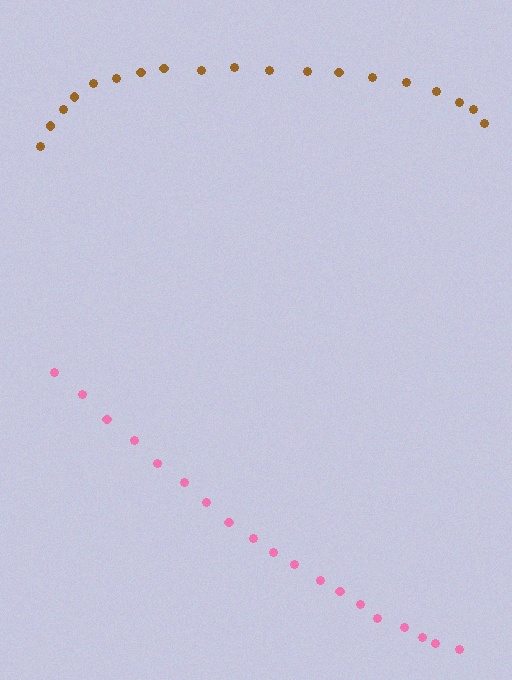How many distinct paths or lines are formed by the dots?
There are 2 distinct paths.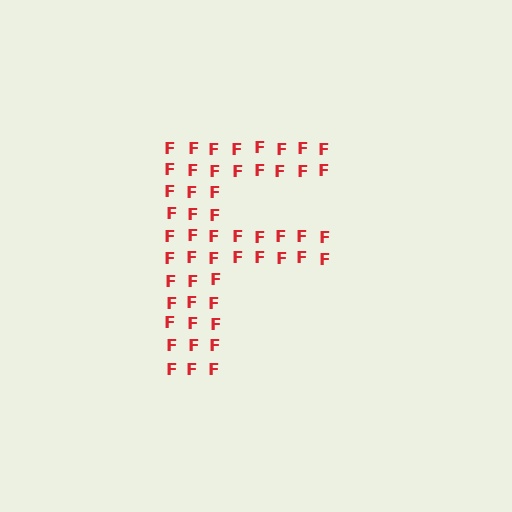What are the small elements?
The small elements are letter F's.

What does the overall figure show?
The overall figure shows the letter F.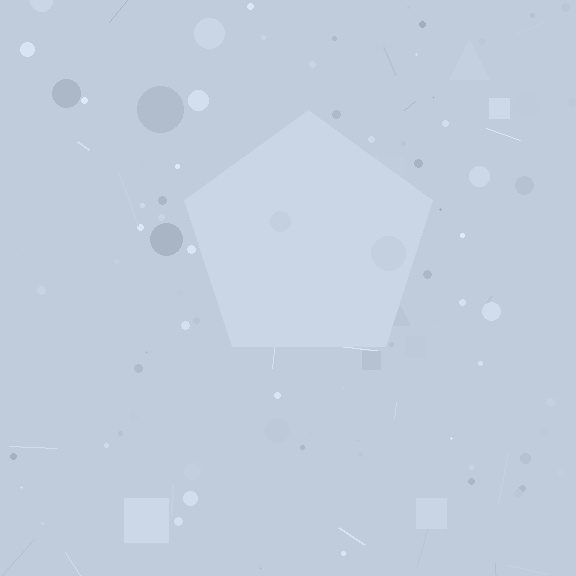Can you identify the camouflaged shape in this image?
The camouflaged shape is a pentagon.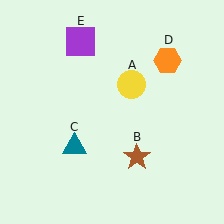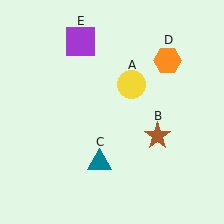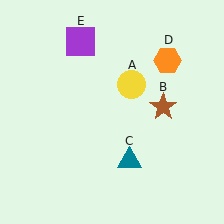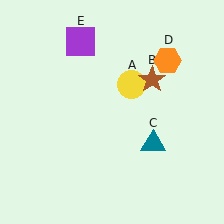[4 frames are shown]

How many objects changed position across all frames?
2 objects changed position: brown star (object B), teal triangle (object C).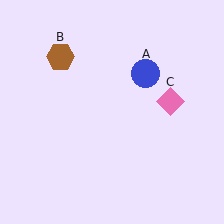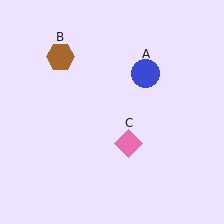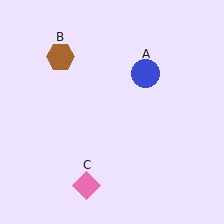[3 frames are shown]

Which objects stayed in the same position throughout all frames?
Blue circle (object A) and brown hexagon (object B) remained stationary.